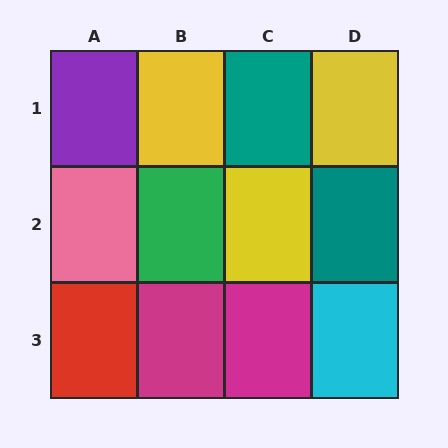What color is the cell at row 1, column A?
Purple.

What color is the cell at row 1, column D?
Yellow.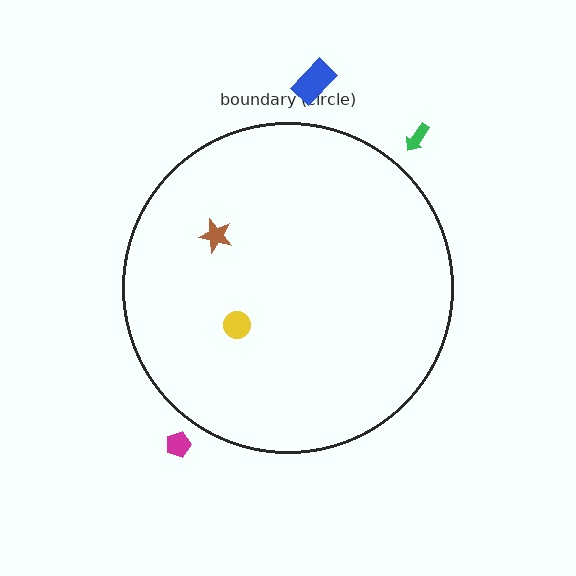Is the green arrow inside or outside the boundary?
Outside.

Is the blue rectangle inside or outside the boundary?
Outside.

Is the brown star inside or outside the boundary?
Inside.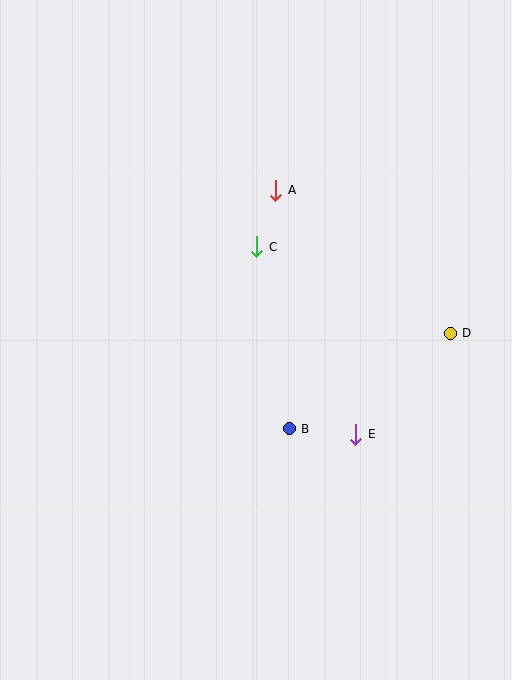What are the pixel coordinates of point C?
Point C is at (257, 247).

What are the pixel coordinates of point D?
Point D is at (450, 333).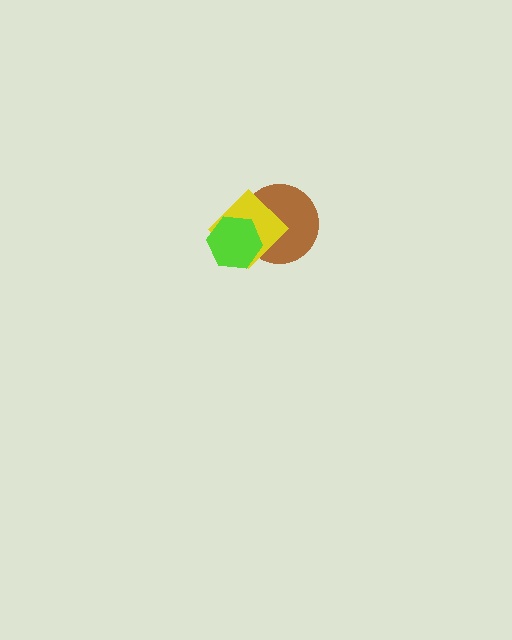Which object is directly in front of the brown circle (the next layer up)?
The yellow diamond is directly in front of the brown circle.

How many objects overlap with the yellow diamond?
2 objects overlap with the yellow diamond.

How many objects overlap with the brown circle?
2 objects overlap with the brown circle.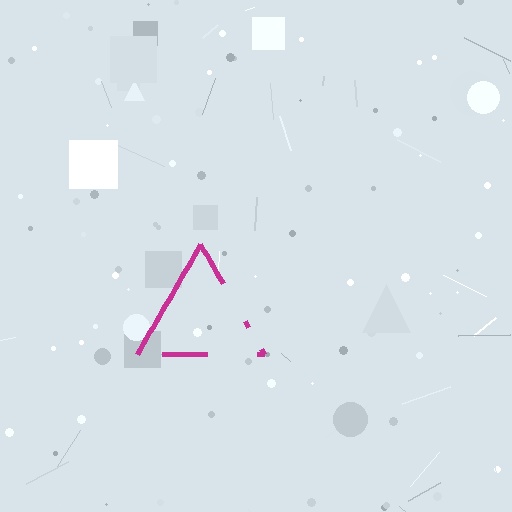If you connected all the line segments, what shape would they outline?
They would outline a triangle.